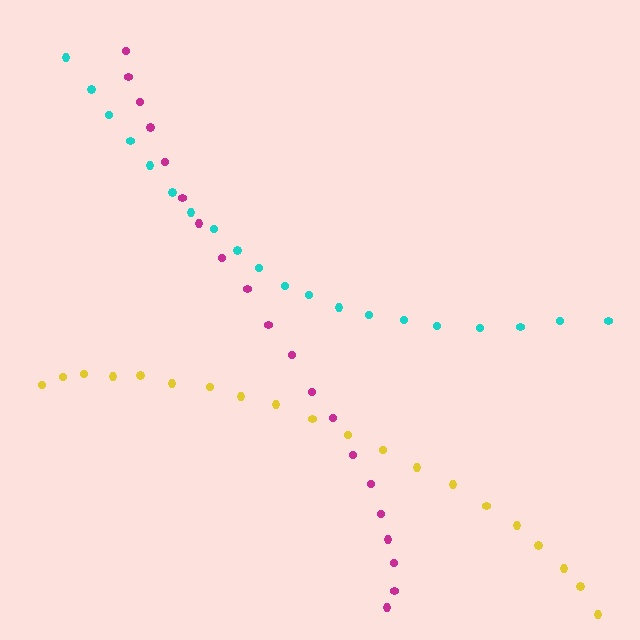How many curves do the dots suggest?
There are 3 distinct paths.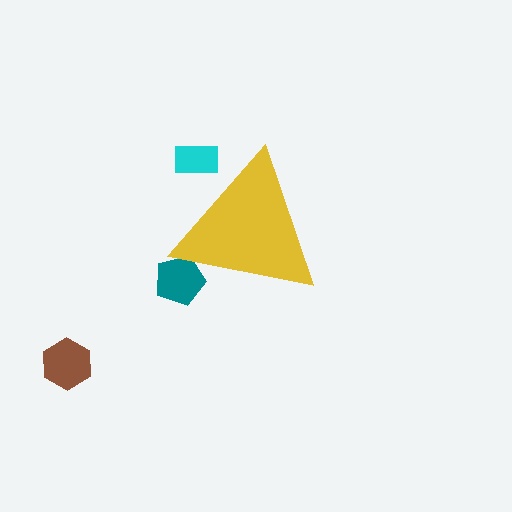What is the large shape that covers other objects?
A yellow triangle.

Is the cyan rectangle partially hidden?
Yes, the cyan rectangle is partially hidden behind the yellow triangle.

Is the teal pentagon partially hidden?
Yes, the teal pentagon is partially hidden behind the yellow triangle.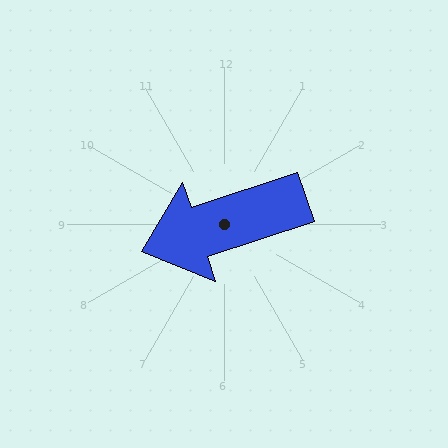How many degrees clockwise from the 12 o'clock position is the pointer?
Approximately 252 degrees.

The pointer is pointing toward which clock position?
Roughly 8 o'clock.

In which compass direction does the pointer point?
West.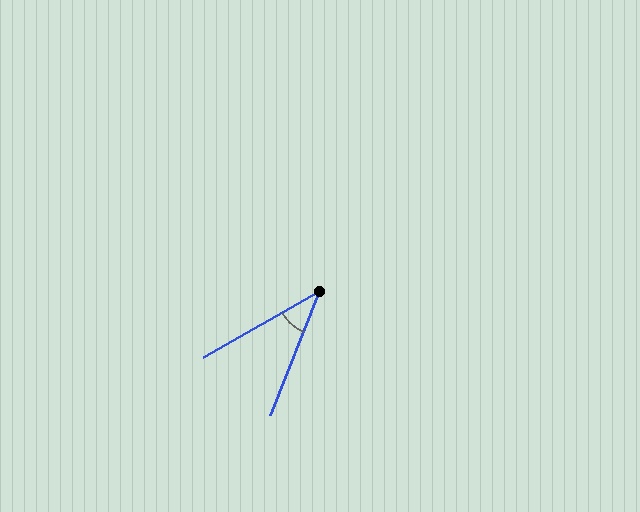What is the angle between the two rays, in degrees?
Approximately 39 degrees.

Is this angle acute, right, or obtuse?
It is acute.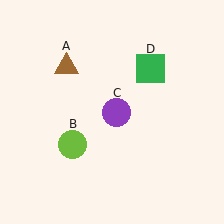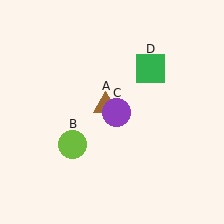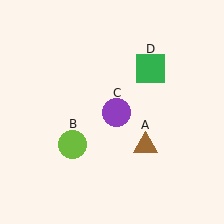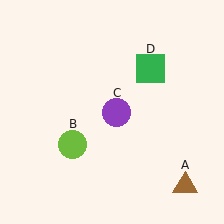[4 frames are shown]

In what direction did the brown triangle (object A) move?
The brown triangle (object A) moved down and to the right.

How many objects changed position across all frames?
1 object changed position: brown triangle (object A).